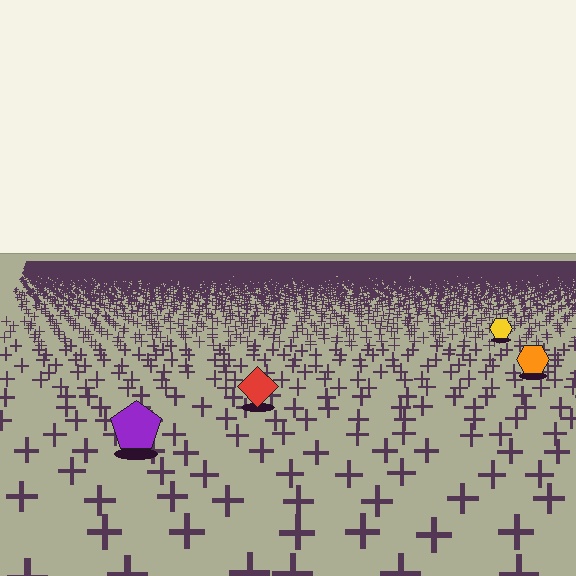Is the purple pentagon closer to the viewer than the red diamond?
Yes. The purple pentagon is closer — you can tell from the texture gradient: the ground texture is coarser near it.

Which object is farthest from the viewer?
The yellow hexagon is farthest from the viewer. It appears smaller and the ground texture around it is denser.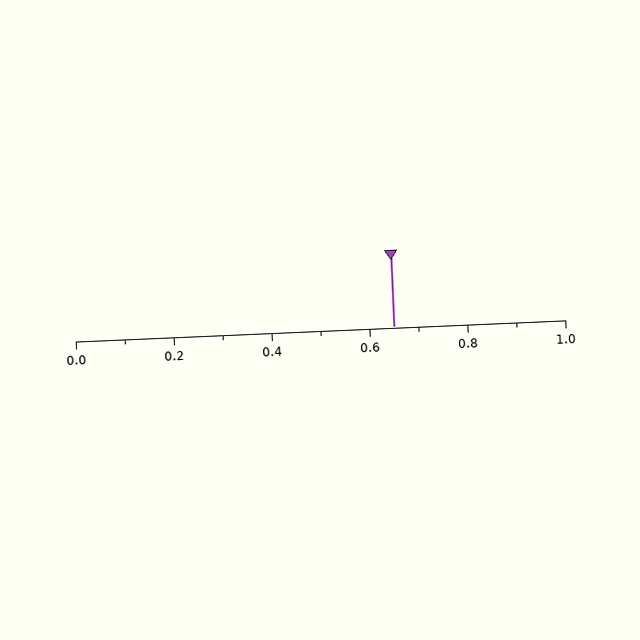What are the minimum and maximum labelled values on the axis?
The axis runs from 0.0 to 1.0.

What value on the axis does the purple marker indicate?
The marker indicates approximately 0.65.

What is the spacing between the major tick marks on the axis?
The major ticks are spaced 0.2 apart.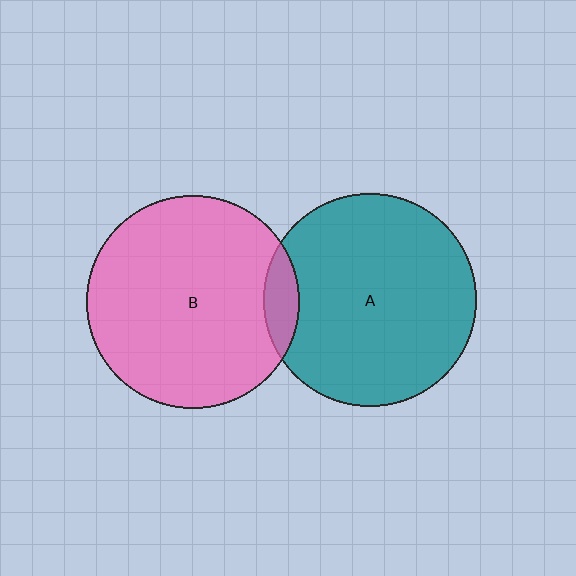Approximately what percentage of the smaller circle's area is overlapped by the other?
Approximately 10%.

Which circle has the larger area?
Circle B (pink).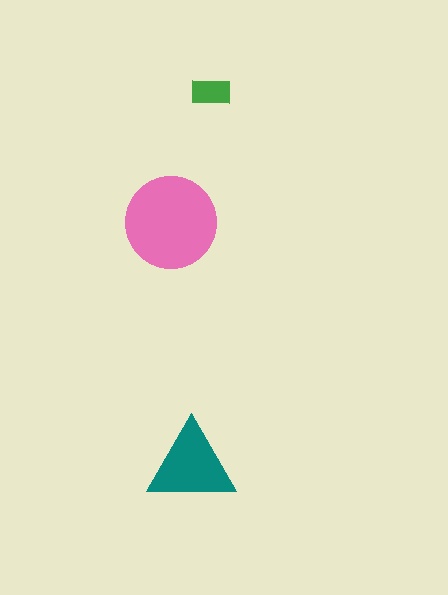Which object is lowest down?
The teal triangle is bottommost.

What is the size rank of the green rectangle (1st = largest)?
3rd.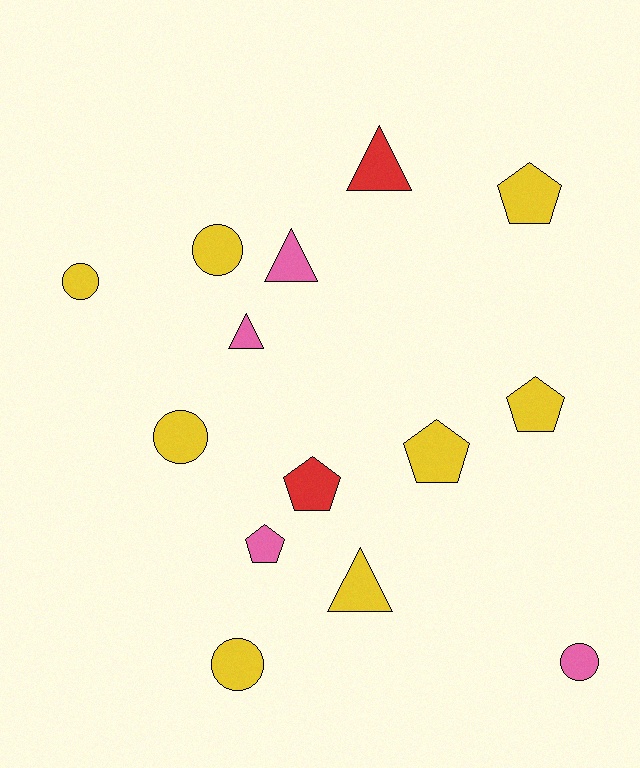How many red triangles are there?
There is 1 red triangle.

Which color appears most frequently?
Yellow, with 8 objects.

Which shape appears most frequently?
Pentagon, with 5 objects.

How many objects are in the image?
There are 14 objects.